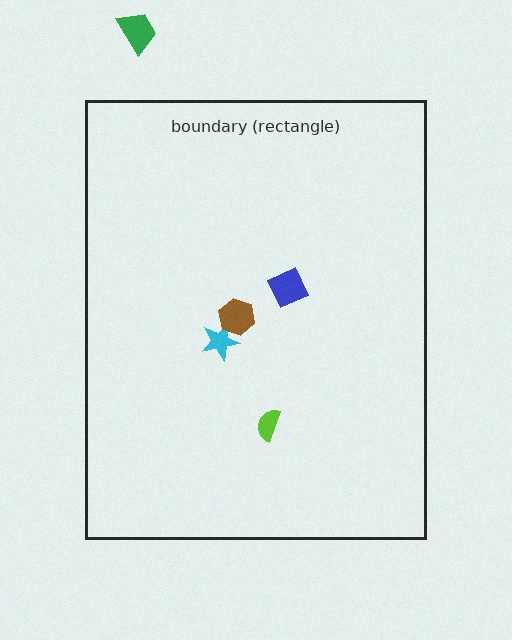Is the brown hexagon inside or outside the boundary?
Inside.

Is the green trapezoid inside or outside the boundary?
Outside.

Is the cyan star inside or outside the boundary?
Inside.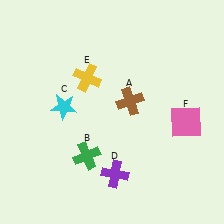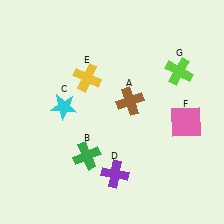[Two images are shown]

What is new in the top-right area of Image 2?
A lime cross (G) was added in the top-right area of Image 2.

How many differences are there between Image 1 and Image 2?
There is 1 difference between the two images.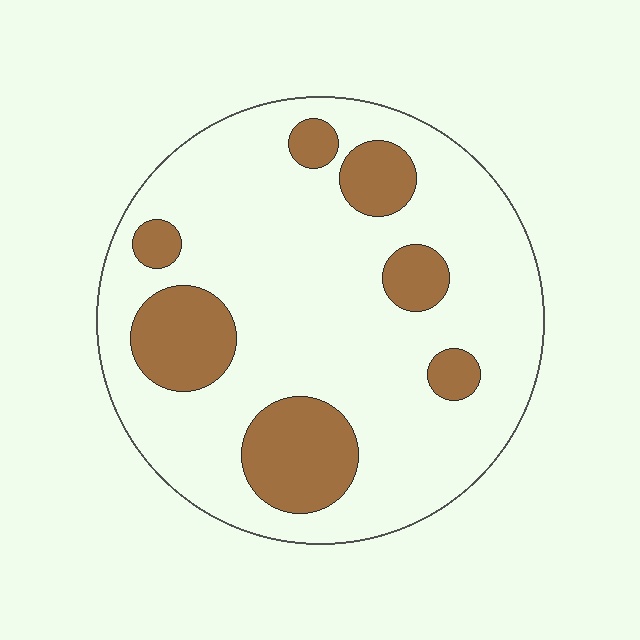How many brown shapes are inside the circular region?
7.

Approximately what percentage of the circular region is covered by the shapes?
Approximately 20%.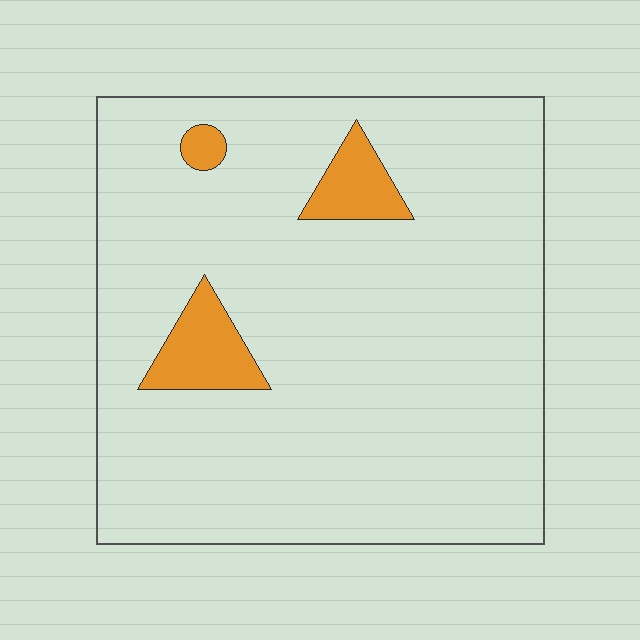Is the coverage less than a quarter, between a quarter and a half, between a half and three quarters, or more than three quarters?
Less than a quarter.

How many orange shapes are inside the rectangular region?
3.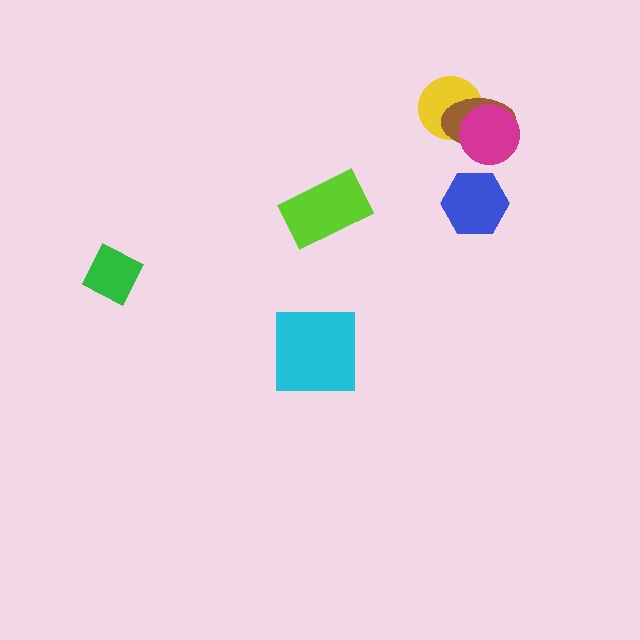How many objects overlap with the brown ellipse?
2 objects overlap with the brown ellipse.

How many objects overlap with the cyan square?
0 objects overlap with the cyan square.